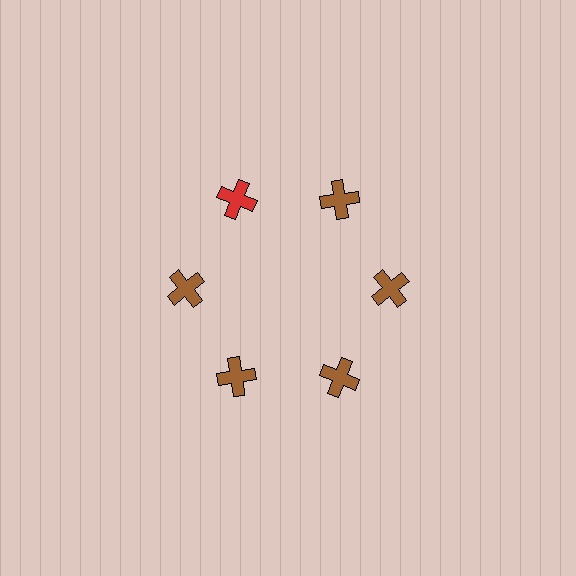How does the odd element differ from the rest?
It has a different color: red instead of brown.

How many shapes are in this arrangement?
There are 6 shapes arranged in a ring pattern.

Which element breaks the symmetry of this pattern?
The red cross at roughly the 11 o'clock position breaks the symmetry. All other shapes are brown crosses.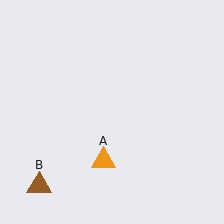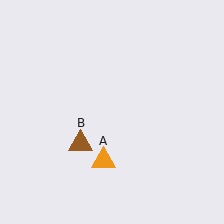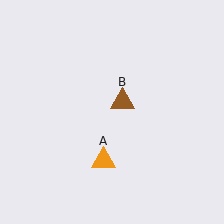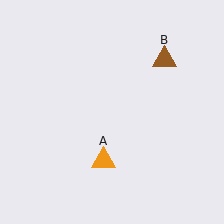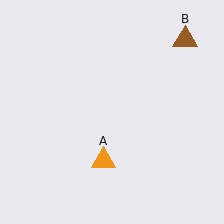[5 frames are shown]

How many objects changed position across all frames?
1 object changed position: brown triangle (object B).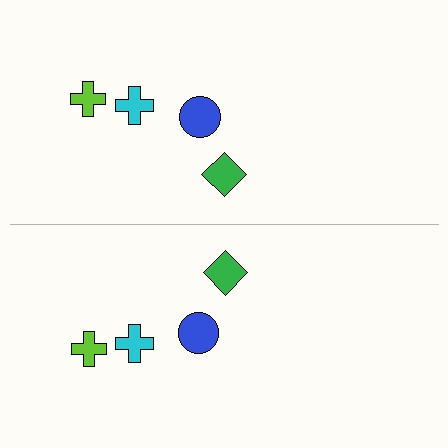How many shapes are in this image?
There are 8 shapes in this image.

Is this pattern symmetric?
Yes, this pattern has bilateral (reflection) symmetry.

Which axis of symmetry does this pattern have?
The pattern has a horizontal axis of symmetry running through the center of the image.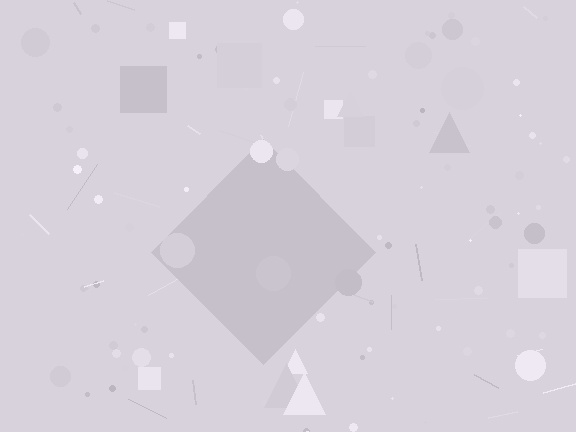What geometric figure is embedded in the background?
A diamond is embedded in the background.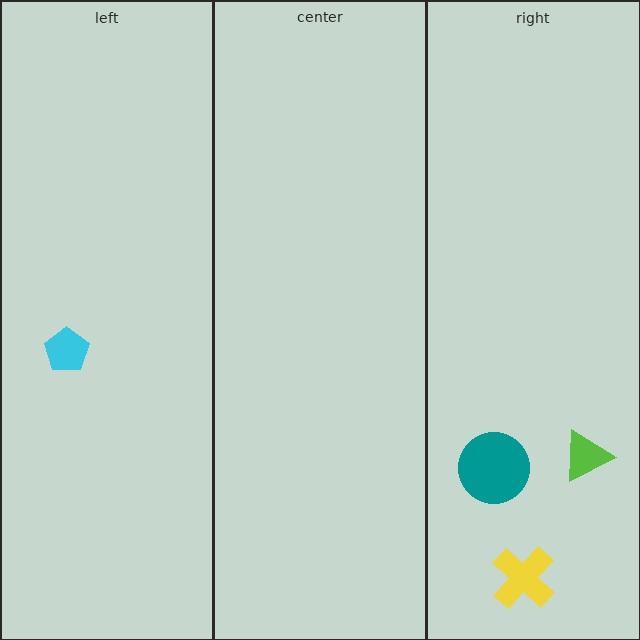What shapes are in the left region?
The cyan pentagon.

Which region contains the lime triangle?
The right region.